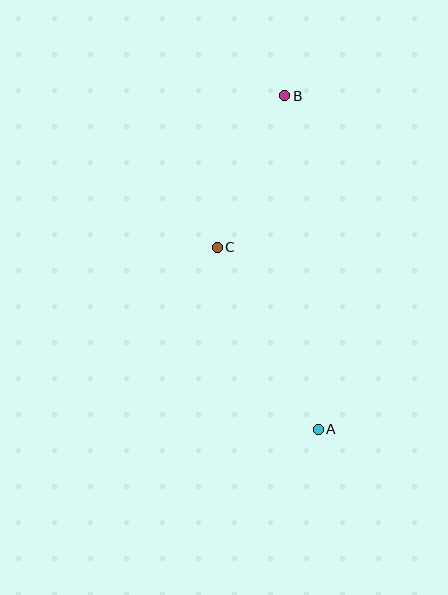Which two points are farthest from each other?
Points A and B are farthest from each other.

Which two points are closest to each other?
Points B and C are closest to each other.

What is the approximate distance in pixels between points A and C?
The distance between A and C is approximately 208 pixels.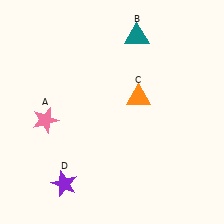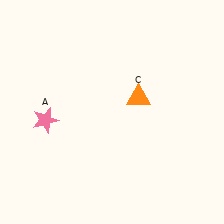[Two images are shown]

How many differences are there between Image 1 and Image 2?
There are 2 differences between the two images.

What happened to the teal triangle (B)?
The teal triangle (B) was removed in Image 2. It was in the top-right area of Image 1.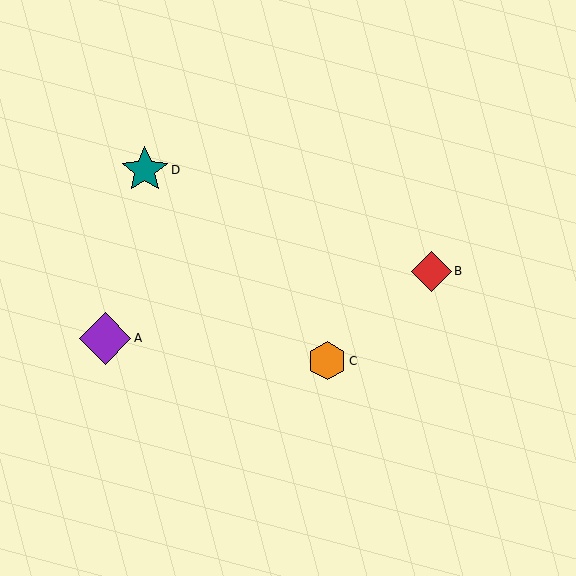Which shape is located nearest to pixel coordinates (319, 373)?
The orange hexagon (labeled C) at (327, 361) is nearest to that location.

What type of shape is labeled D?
Shape D is a teal star.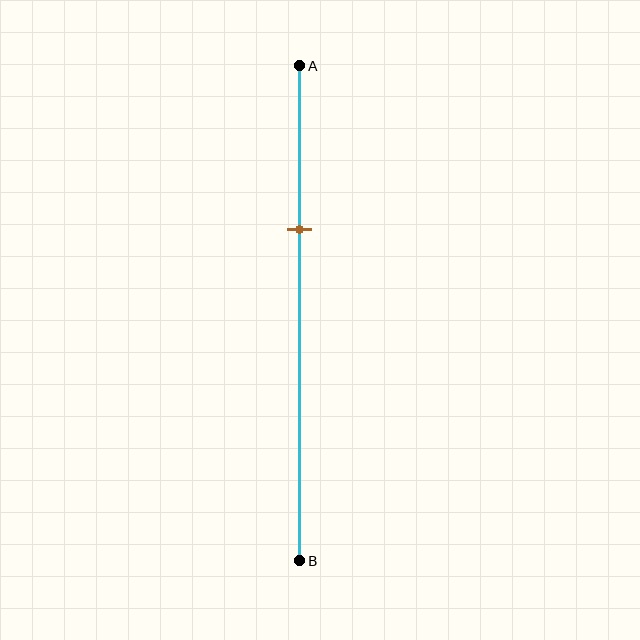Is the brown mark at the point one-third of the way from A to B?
Yes, the mark is approximately at the one-third point.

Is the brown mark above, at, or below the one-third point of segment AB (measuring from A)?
The brown mark is approximately at the one-third point of segment AB.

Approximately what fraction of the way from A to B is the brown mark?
The brown mark is approximately 35% of the way from A to B.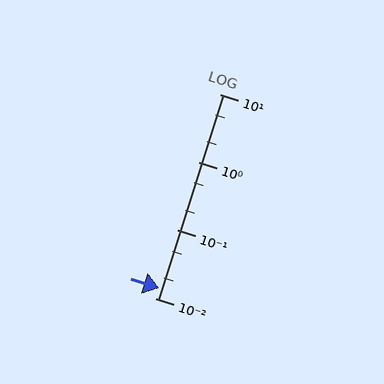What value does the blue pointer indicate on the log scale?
The pointer indicates approximately 0.014.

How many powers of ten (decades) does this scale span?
The scale spans 3 decades, from 0.01 to 10.